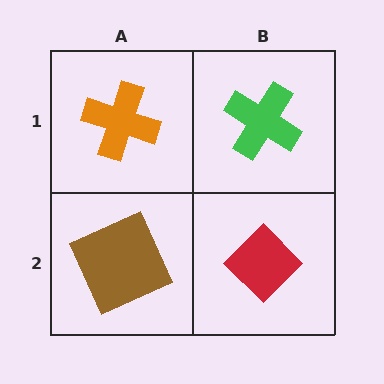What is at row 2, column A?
A brown square.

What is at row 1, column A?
An orange cross.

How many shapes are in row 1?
2 shapes.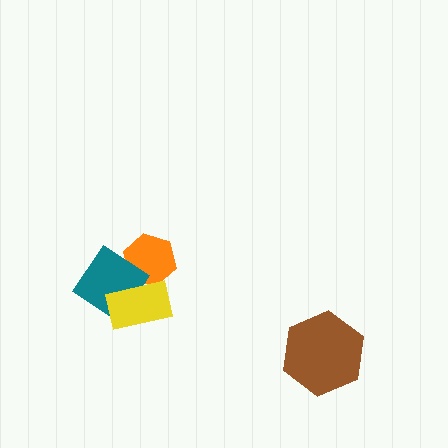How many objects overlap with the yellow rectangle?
2 objects overlap with the yellow rectangle.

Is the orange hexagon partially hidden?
Yes, it is partially covered by another shape.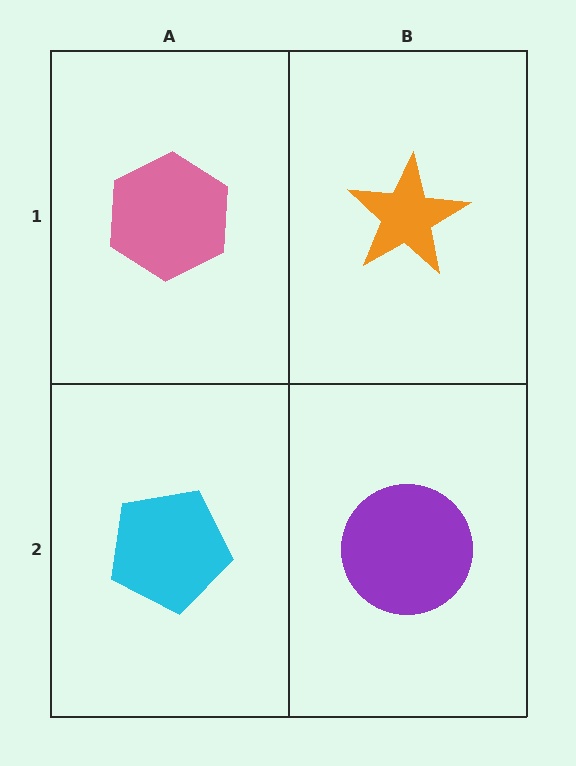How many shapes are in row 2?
2 shapes.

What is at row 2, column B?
A purple circle.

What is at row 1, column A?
A pink hexagon.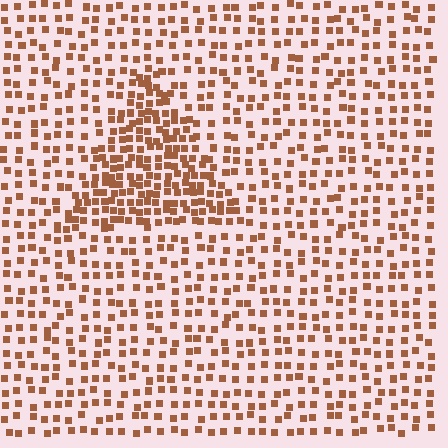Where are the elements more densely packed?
The elements are more densely packed inside the triangle boundary.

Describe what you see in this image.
The image contains small brown elements arranged at two different densities. A triangle-shaped region is visible where the elements are more densely packed than the surrounding area.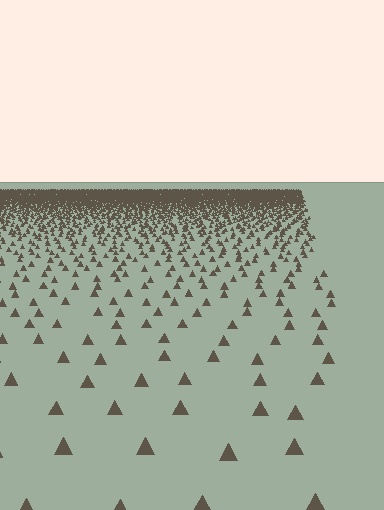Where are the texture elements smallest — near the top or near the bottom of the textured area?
Near the top.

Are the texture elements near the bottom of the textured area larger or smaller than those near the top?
Larger. Near the bottom, elements are closer to the viewer and appear at a bigger on-screen size.